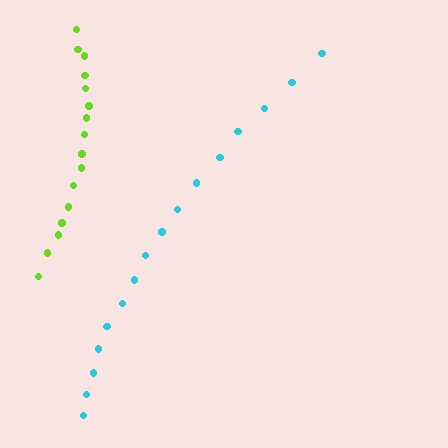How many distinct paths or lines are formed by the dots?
There are 2 distinct paths.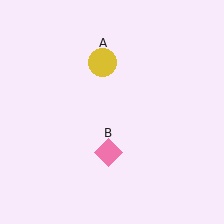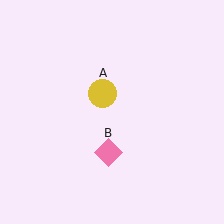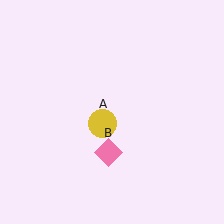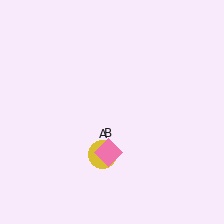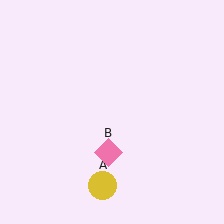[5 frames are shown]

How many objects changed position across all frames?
1 object changed position: yellow circle (object A).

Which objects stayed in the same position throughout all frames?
Pink diamond (object B) remained stationary.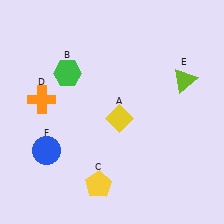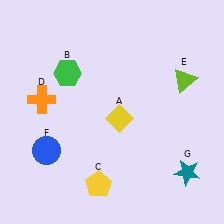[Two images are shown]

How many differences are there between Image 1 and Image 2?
There is 1 difference between the two images.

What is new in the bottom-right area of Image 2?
A teal star (G) was added in the bottom-right area of Image 2.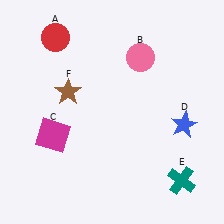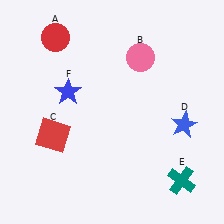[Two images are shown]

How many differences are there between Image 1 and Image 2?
There are 2 differences between the two images.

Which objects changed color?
C changed from magenta to red. F changed from brown to blue.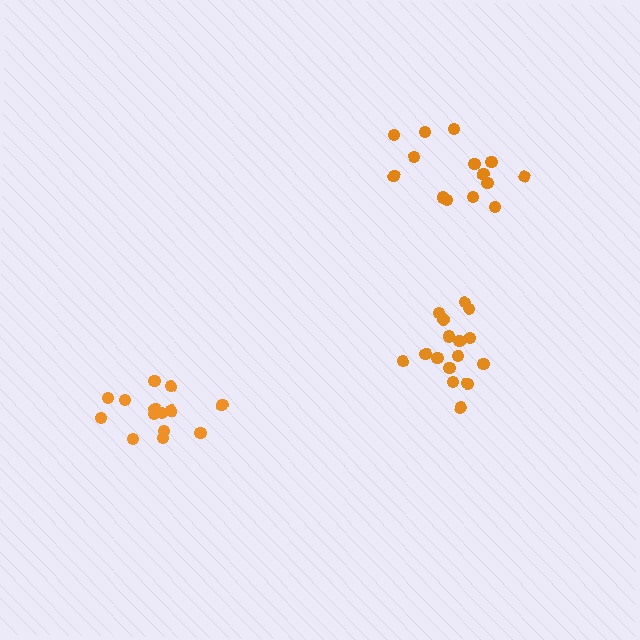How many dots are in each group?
Group 1: 15 dots, Group 2: 14 dots, Group 3: 16 dots (45 total).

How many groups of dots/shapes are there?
There are 3 groups.